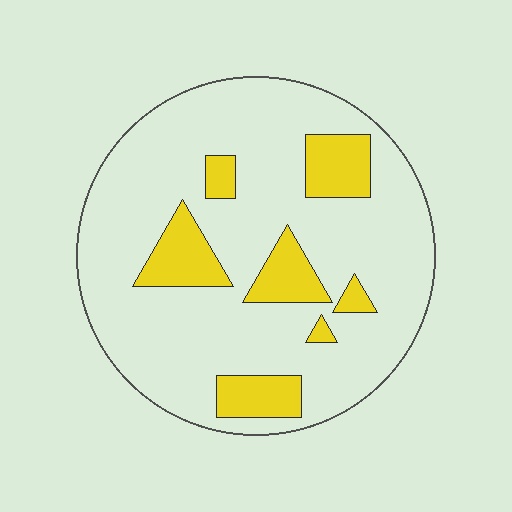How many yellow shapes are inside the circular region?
7.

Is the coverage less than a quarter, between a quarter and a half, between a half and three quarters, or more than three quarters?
Less than a quarter.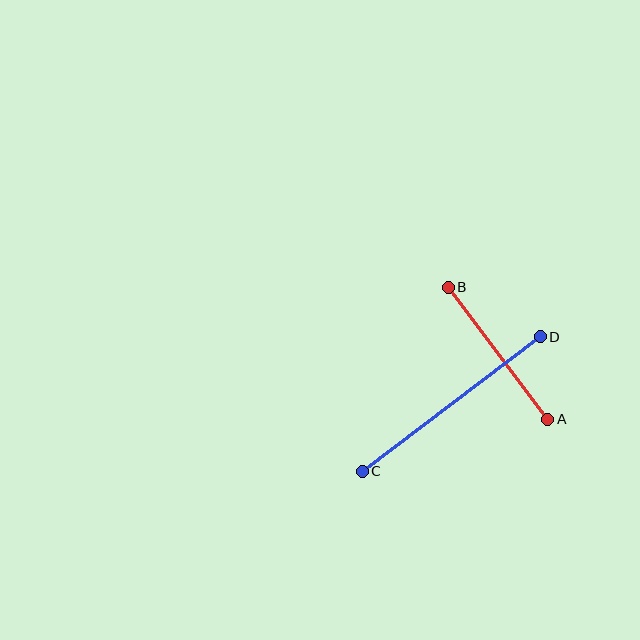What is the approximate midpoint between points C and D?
The midpoint is at approximately (451, 404) pixels.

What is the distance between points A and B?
The distance is approximately 165 pixels.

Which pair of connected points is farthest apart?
Points C and D are farthest apart.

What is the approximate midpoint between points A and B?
The midpoint is at approximately (498, 353) pixels.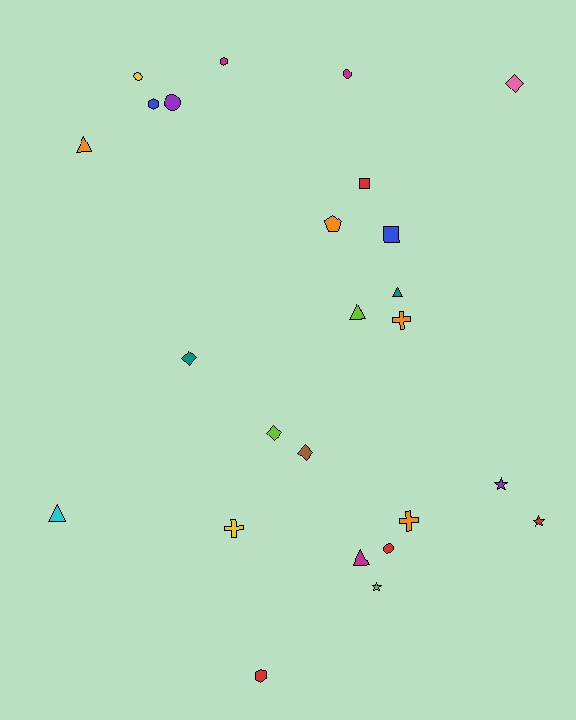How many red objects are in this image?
There are 4 red objects.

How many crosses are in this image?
There are 3 crosses.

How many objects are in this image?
There are 25 objects.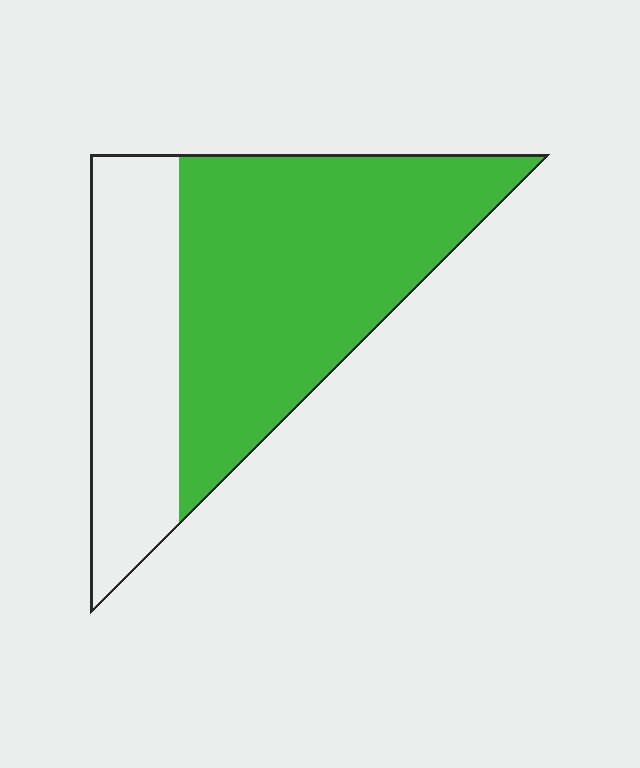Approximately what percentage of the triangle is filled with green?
Approximately 65%.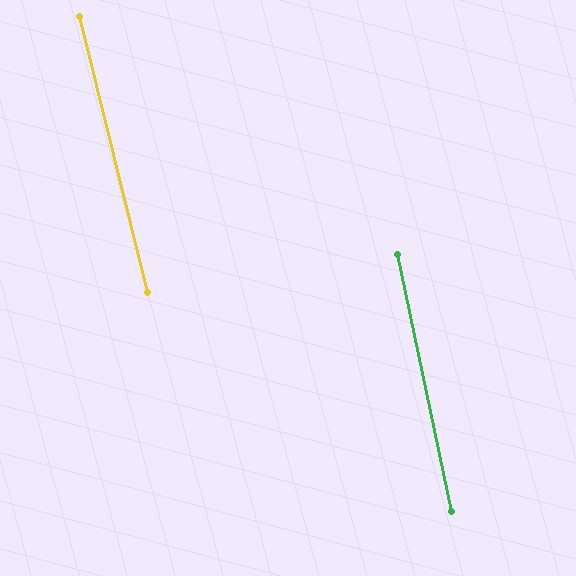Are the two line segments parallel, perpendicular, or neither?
Parallel — their directions differ by only 2.0°.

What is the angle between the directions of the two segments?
Approximately 2 degrees.